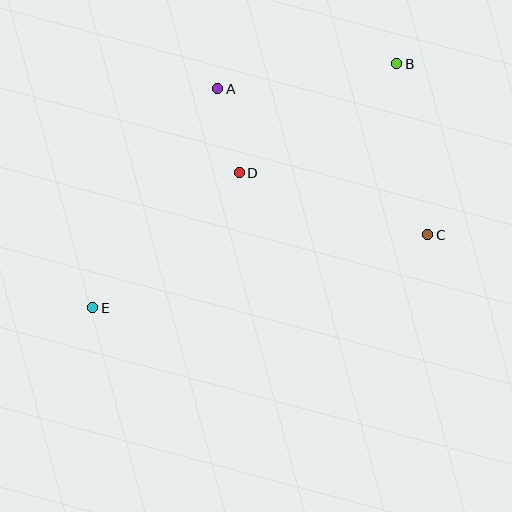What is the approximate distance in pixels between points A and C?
The distance between A and C is approximately 256 pixels.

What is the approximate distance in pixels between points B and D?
The distance between B and D is approximately 191 pixels.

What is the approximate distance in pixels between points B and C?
The distance between B and C is approximately 174 pixels.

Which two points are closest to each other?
Points A and D are closest to each other.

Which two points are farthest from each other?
Points B and E are farthest from each other.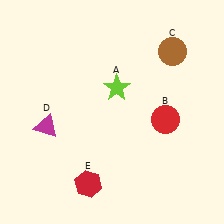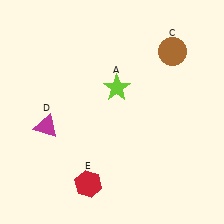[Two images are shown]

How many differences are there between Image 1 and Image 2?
There is 1 difference between the two images.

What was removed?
The red circle (B) was removed in Image 2.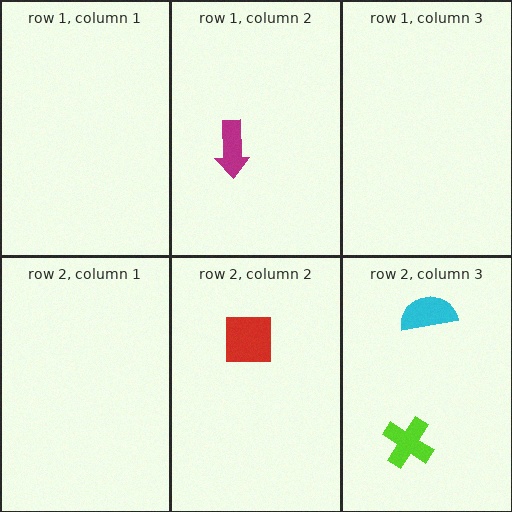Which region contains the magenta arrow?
The row 1, column 2 region.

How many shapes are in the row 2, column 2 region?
1.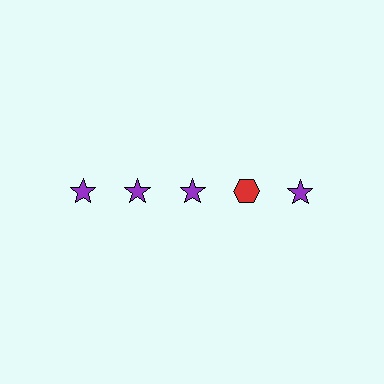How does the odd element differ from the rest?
It differs in both color (red instead of purple) and shape (hexagon instead of star).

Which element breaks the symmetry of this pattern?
The red hexagon in the top row, second from right column breaks the symmetry. All other shapes are purple stars.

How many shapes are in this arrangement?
There are 5 shapes arranged in a grid pattern.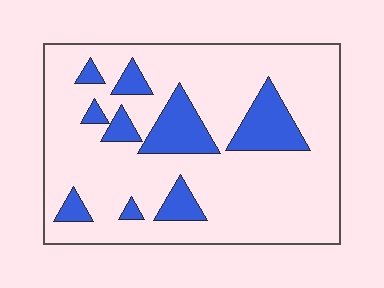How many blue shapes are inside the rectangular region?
9.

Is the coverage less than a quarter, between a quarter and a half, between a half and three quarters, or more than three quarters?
Less than a quarter.